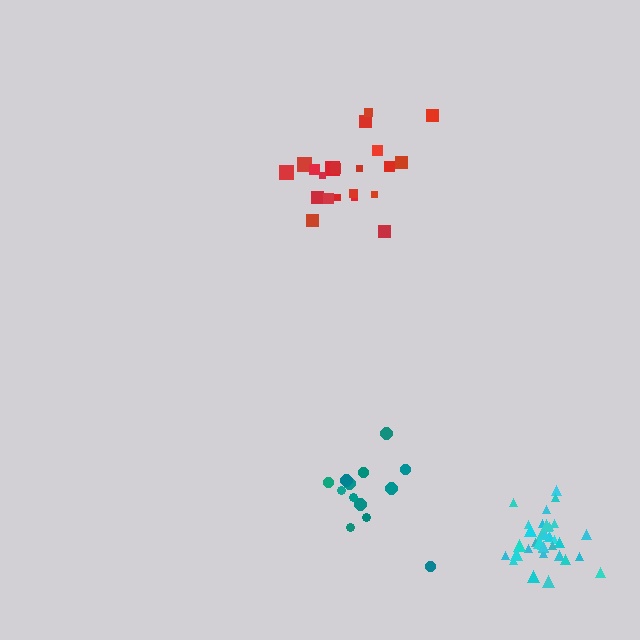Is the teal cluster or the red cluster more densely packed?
Red.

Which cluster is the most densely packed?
Cyan.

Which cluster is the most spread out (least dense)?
Teal.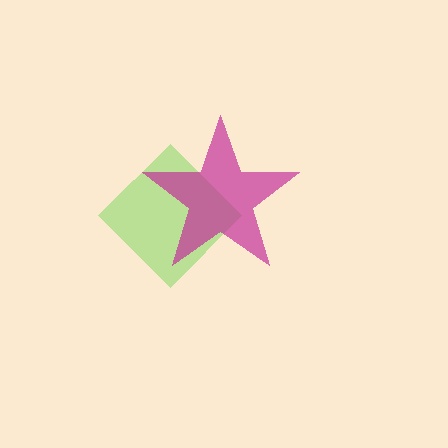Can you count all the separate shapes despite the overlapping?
Yes, there are 2 separate shapes.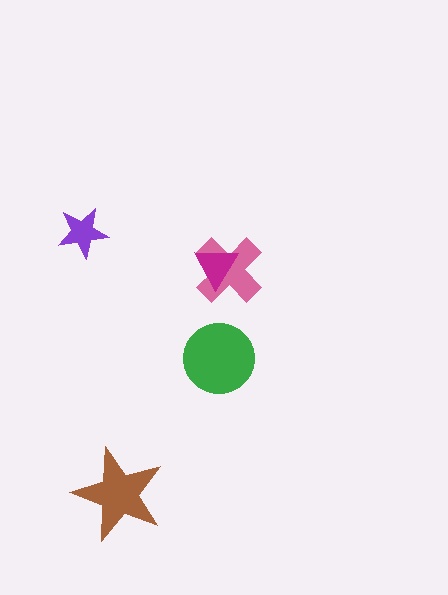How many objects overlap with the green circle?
0 objects overlap with the green circle.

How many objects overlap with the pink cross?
1 object overlaps with the pink cross.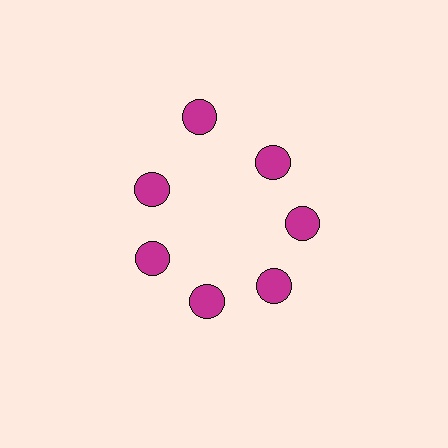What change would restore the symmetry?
The symmetry would be restored by moving it inward, back onto the ring so that all 7 circles sit at equal angles and equal distance from the center.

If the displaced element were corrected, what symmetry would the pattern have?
It would have 7-fold rotational symmetry — the pattern would map onto itself every 51 degrees.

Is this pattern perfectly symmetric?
No. The 7 magenta circles are arranged in a ring, but one element near the 12 o'clock position is pushed outward from the center, breaking the 7-fold rotational symmetry.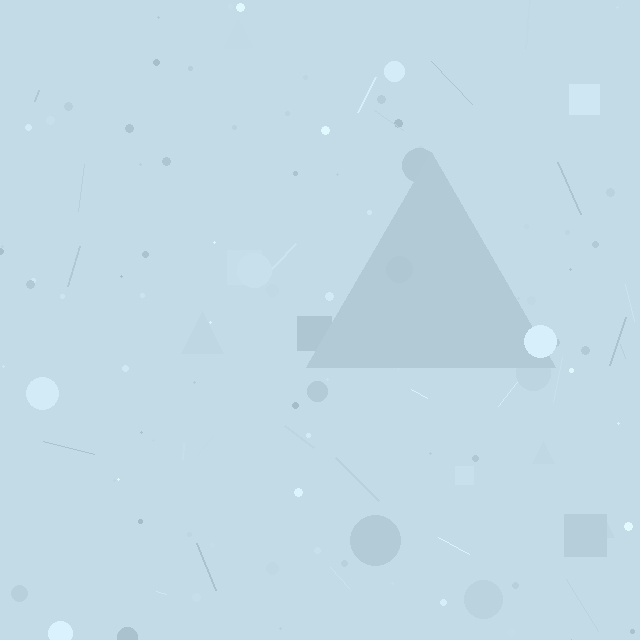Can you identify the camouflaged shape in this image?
The camouflaged shape is a triangle.